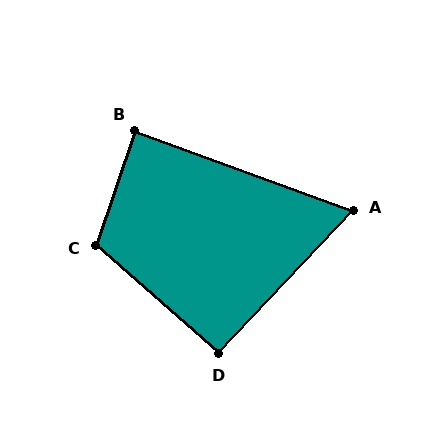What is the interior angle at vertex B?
Approximately 88 degrees (approximately right).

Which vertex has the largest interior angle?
C, at approximately 113 degrees.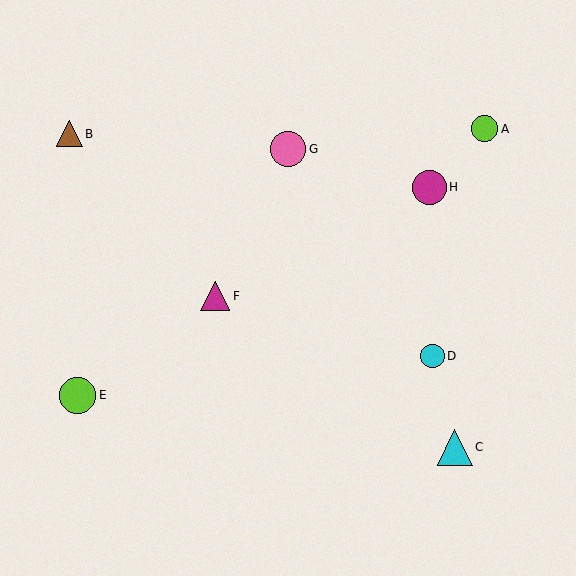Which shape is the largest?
The lime circle (labeled E) is the largest.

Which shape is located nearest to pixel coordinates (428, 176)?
The magenta circle (labeled H) at (429, 187) is nearest to that location.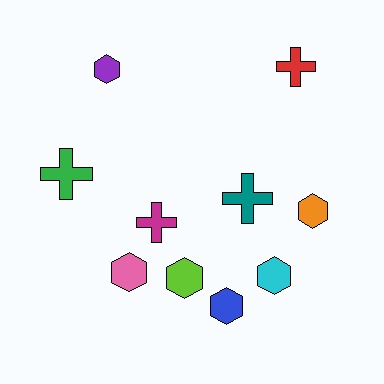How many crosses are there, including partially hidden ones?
There are 4 crosses.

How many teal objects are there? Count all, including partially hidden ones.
There is 1 teal object.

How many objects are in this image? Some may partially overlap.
There are 10 objects.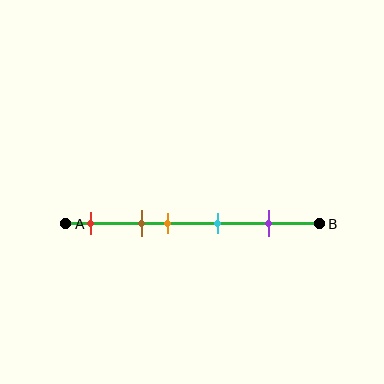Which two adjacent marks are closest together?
The brown and orange marks are the closest adjacent pair.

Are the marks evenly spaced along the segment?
No, the marks are not evenly spaced.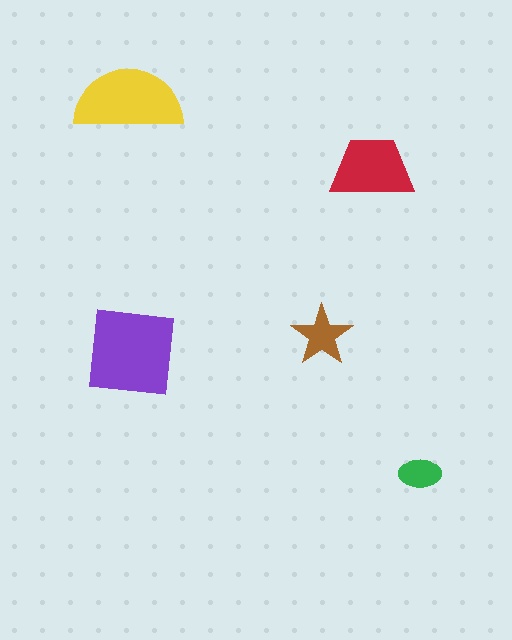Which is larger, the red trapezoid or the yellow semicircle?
The yellow semicircle.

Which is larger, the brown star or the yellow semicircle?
The yellow semicircle.